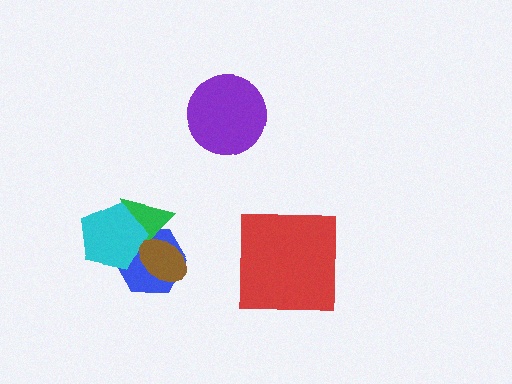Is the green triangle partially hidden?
Yes, it is partially covered by another shape.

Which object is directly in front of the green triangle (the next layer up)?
The cyan pentagon is directly in front of the green triangle.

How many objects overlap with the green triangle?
3 objects overlap with the green triangle.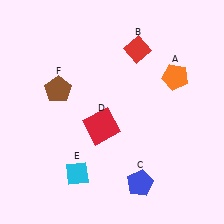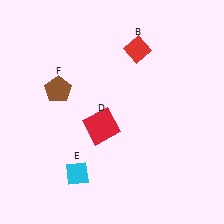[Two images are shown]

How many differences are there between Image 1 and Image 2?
There are 2 differences between the two images.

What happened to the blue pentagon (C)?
The blue pentagon (C) was removed in Image 2. It was in the bottom-right area of Image 1.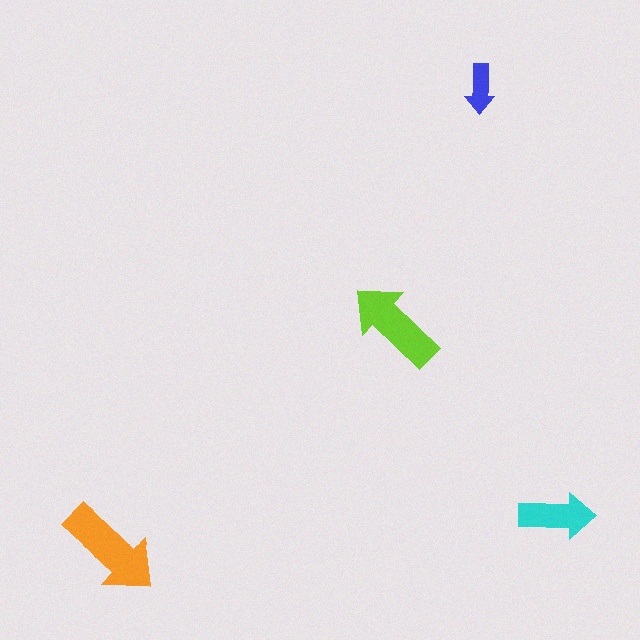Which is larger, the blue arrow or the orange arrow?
The orange one.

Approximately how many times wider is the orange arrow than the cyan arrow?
About 1.5 times wider.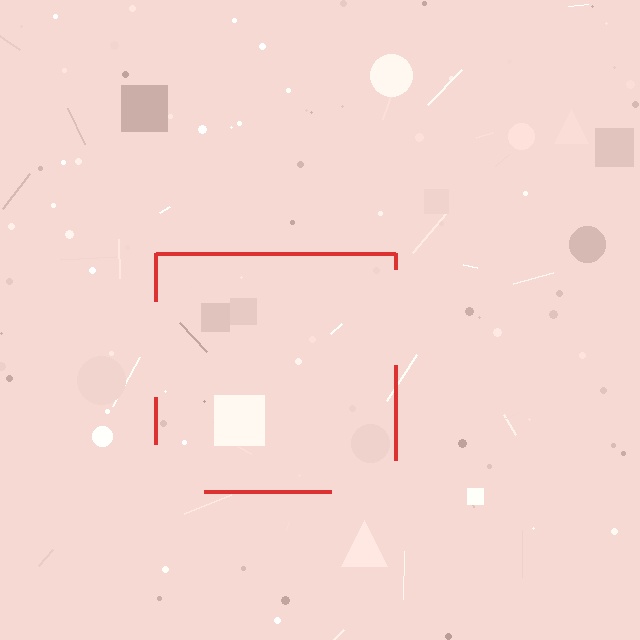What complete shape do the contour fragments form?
The contour fragments form a square.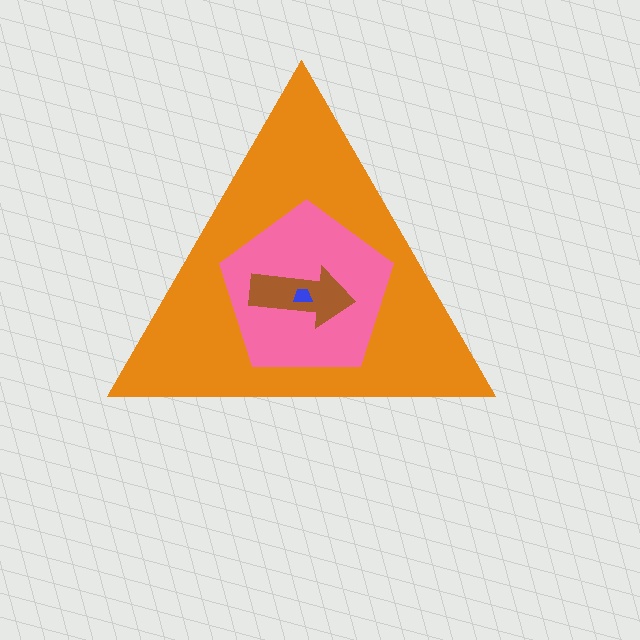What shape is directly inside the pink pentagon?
The brown arrow.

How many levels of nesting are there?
4.